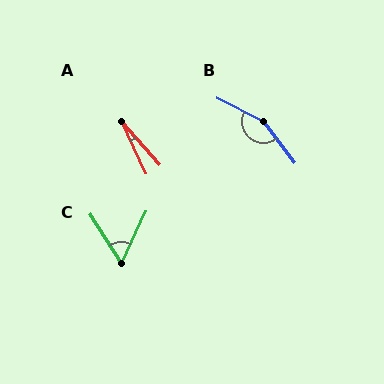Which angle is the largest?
B, at approximately 154 degrees.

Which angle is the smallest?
A, at approximately 16 degrees.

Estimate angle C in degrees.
Approximately 58 degrees.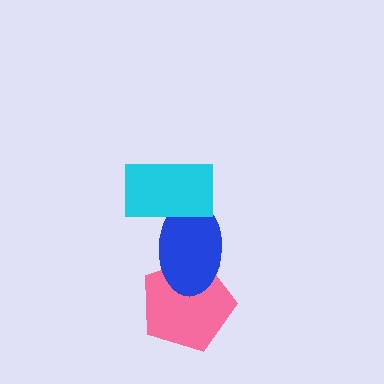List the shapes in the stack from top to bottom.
From top to bottom: the cyan rectangle, the blue ellipse, the pink pentagon.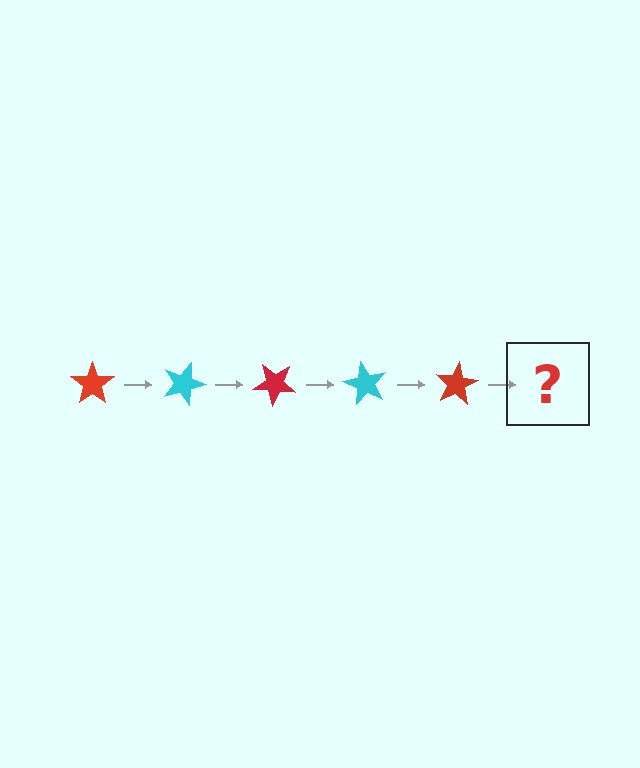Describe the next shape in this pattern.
It should be a cyan star, rotated 100 degrees from the start.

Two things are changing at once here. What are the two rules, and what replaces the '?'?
The two rules are that it rotates 20 degrees each step and the color cycles through red and cyan. The '?' should be a cyan star, rotated 100 degrees from the start.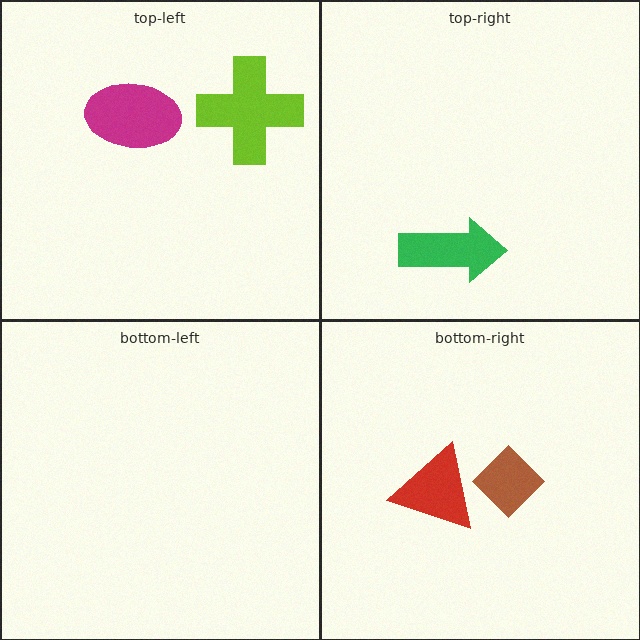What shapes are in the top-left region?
The magenta ellipse, the lime cross.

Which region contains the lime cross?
The top-left region.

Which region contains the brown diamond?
The bottom-right region.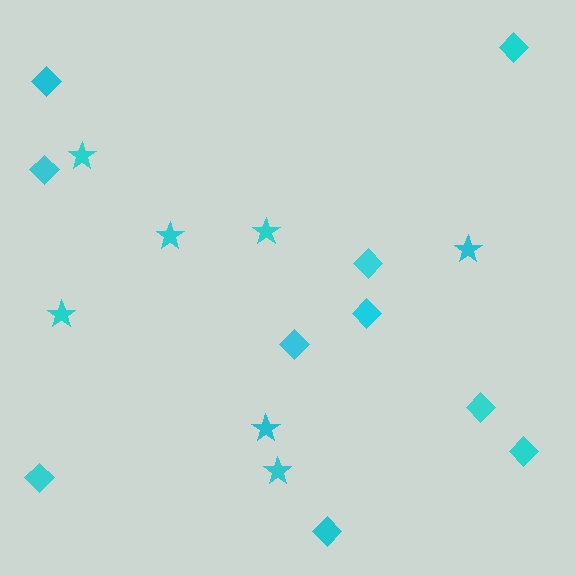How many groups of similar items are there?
There are 2 groups: one group of stars (7) and one group of diamonds (10).